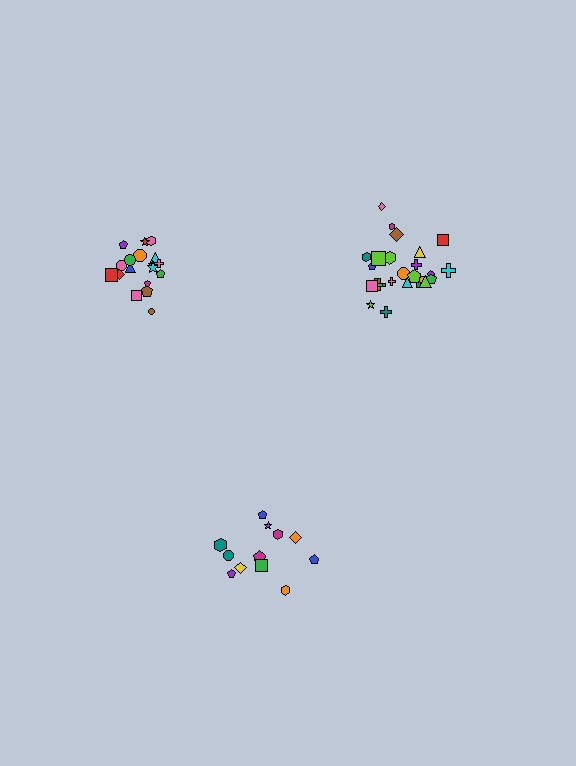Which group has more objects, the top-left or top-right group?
The top-right group.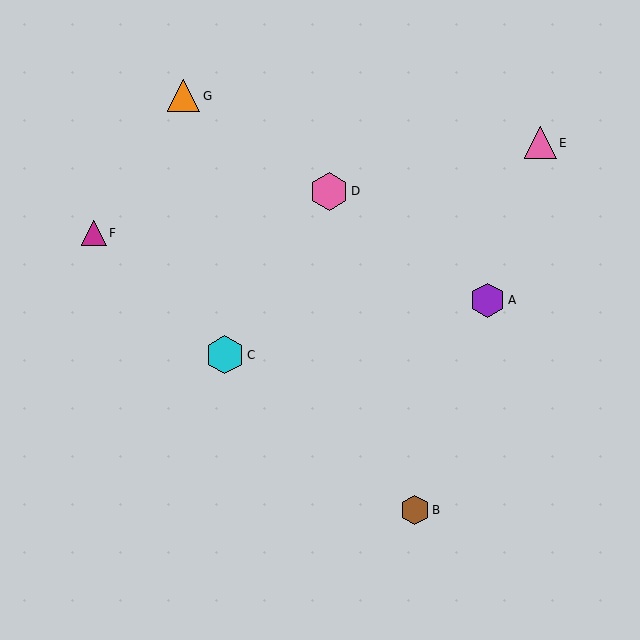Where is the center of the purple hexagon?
The center of the purple hexagon is at (488, 300).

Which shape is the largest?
The cyan hexagon (labeled C) is the largest.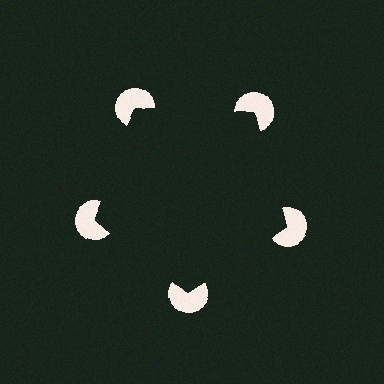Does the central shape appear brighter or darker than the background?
It typically appears slightly darker than the background, even though no actual brightness change is drawn.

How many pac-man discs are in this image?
There are 5 — one at each vertex of the illusory pentagon.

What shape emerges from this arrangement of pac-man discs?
An illusory pentagon — its edges are inferred from the aligned wedge cuts in the pac-man discs, not physically drawn.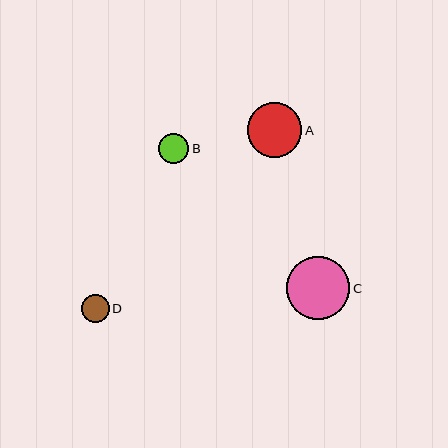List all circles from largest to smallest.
From largest to smallest: C, A, B, D.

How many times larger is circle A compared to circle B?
Circle A is approximately 1.8 times the size of circle B.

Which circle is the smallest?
Circle D is the smallest with a size of approximately 27 pixels.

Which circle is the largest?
Circle C is the largest with a size of approximately 63 pixels.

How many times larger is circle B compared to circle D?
Circle B is approximately 1.1 times the size of circle D.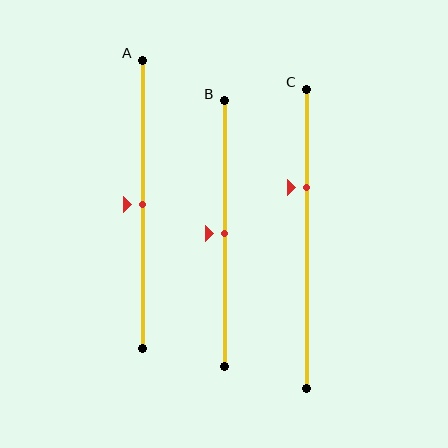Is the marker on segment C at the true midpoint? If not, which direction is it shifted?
No, the marker on segment C is shifted upward by about 17% of the segment length.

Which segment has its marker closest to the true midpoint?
Segment A has its marker closest to the true midpoint.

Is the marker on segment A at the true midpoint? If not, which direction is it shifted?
Yes, the marker on segment A is at the true midpoint.